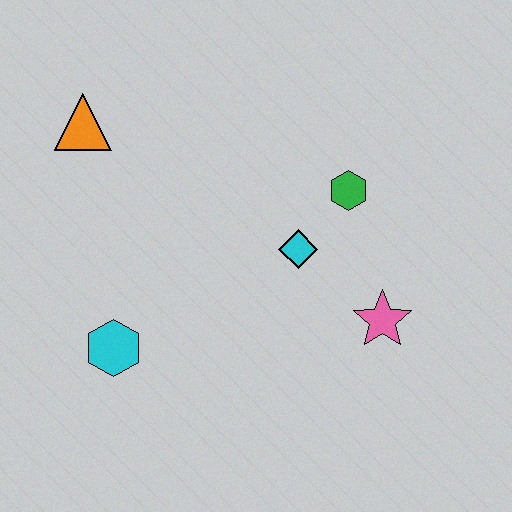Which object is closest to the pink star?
The cyan diamond is closest to the pink star.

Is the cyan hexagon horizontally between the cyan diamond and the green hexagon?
No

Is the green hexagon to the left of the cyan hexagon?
No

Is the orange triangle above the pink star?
Yes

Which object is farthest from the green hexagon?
The cyan hexagon is farthest from the green hexagon.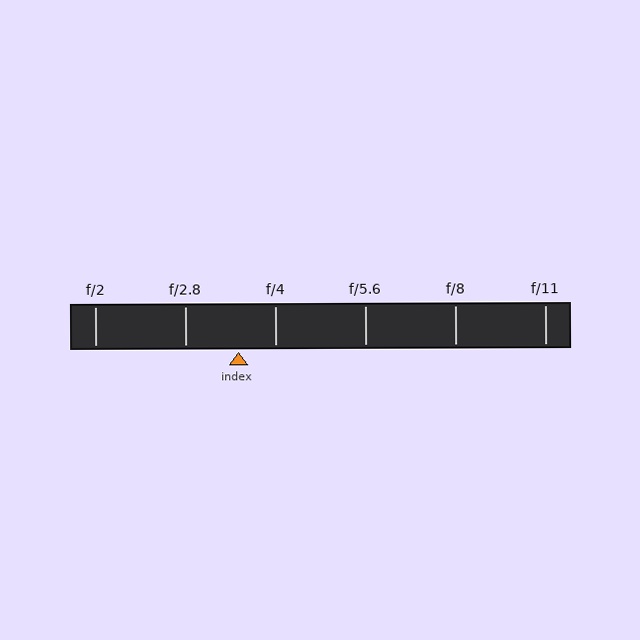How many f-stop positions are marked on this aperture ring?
There are 6 f-stop positions marked.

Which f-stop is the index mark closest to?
The index mark is closest to f/4.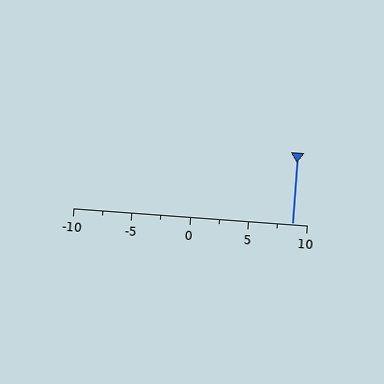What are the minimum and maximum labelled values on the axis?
The axis runs from -10 to 10.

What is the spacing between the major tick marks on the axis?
The major ticks are spaced 5 apart.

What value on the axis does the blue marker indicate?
The marker indicates approximately 8.8.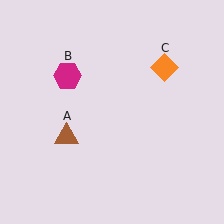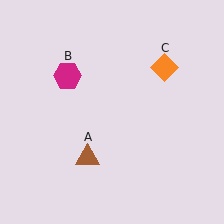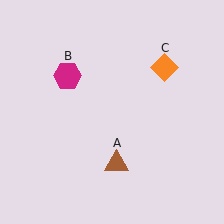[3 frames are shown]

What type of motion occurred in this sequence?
The brown triangle (object A) rotated counterclockwise around the center of the scene.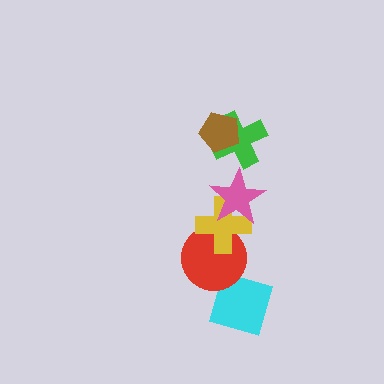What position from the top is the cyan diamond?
The cyan diamond is 6th from the top.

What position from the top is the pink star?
The pink star is 3rd from the top.